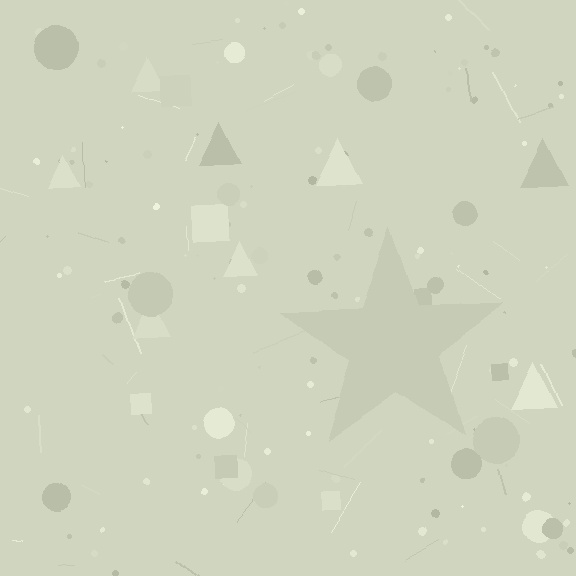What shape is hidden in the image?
A star is hidden in the image.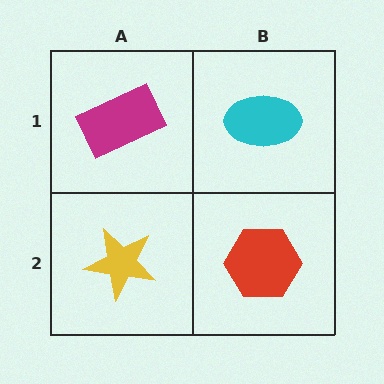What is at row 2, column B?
A red hexagon.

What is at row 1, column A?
A magenta rectangle.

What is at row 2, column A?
A yellow star.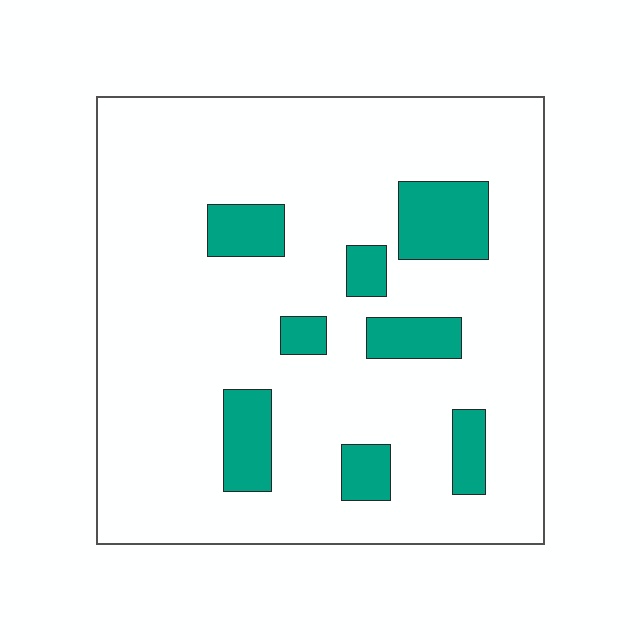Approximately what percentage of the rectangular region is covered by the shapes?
Approximately 15%.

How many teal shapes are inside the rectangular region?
8.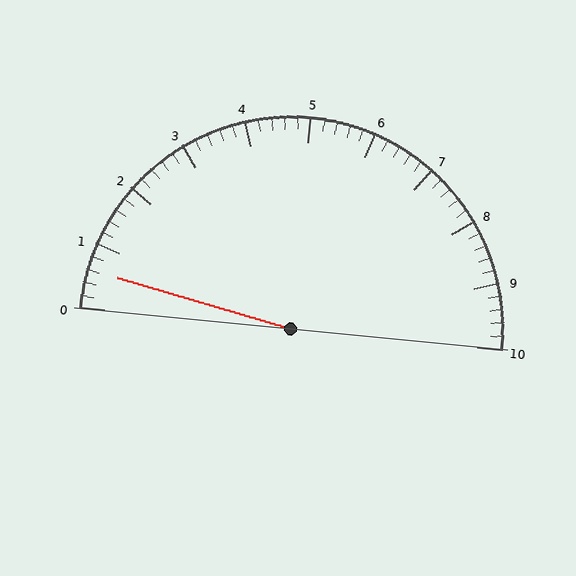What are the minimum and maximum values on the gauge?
The gauge ranges from 0 to 10.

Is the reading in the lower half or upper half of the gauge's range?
The reading is in the lower half of the range (0 to 10).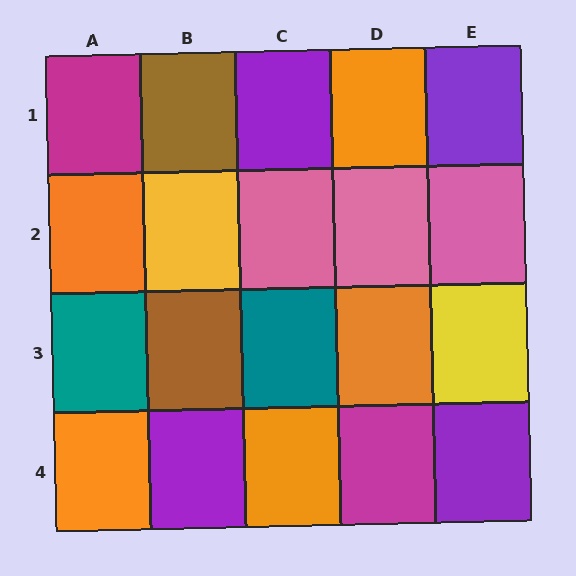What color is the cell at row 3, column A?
Teal.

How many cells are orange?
5 cells are orange.